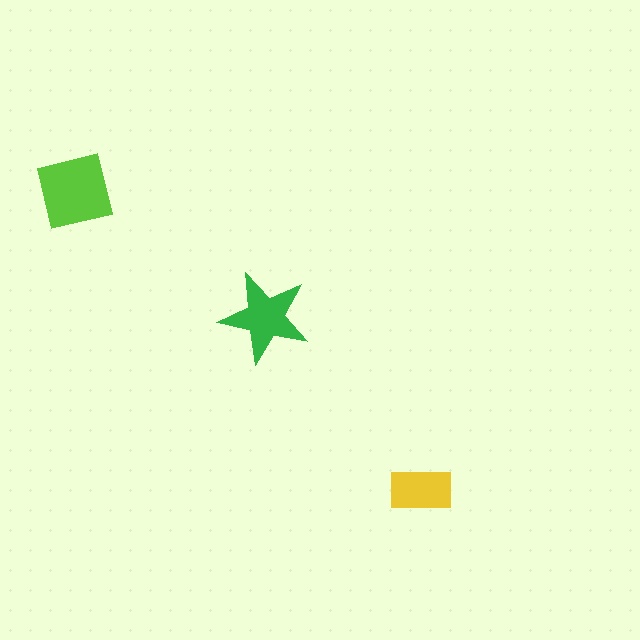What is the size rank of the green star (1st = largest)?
2nd.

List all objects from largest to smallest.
The lime square, the green star, the yellow rectangle.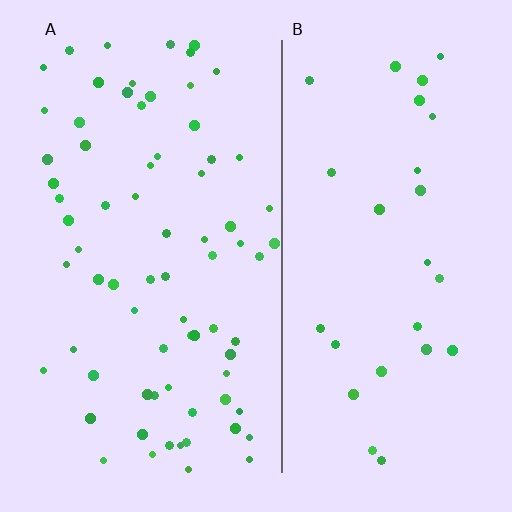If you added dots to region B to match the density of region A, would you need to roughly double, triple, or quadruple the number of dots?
Approximately triple.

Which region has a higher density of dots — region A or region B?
A (the left).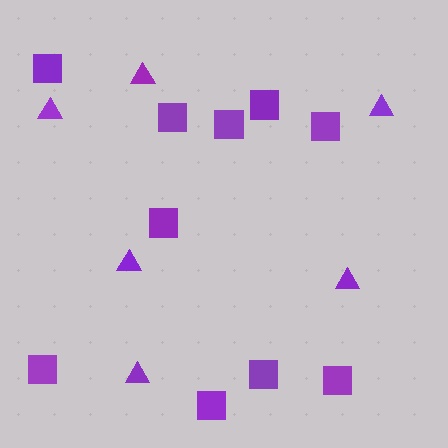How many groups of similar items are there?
There are 2 groups: one group of triangles (6) and one group of squares (10).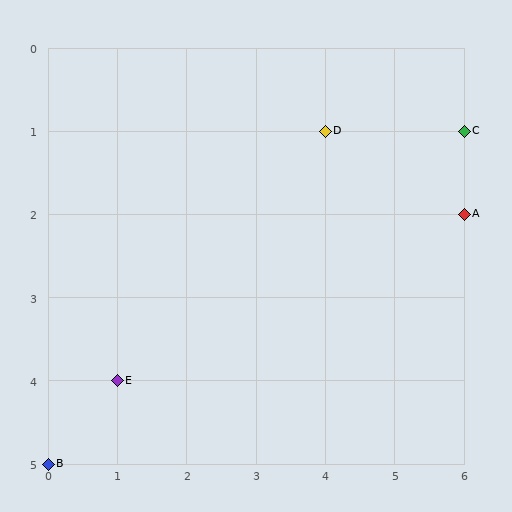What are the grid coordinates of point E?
Point E is at grid coordinates (1, 4).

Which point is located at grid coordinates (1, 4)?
Point E is at (1, 4).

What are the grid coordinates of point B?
Point B is at grid coordinates (0, 5).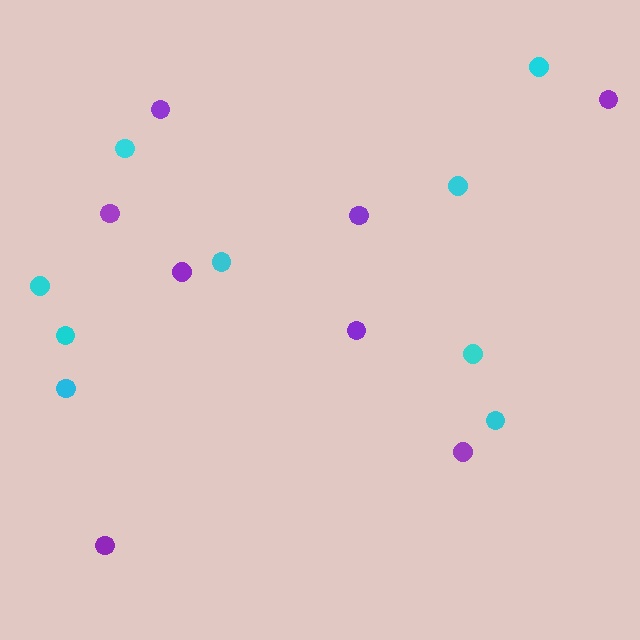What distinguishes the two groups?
There are 2 groups: one group of purple circles (8) and one group of cyan circles (9).